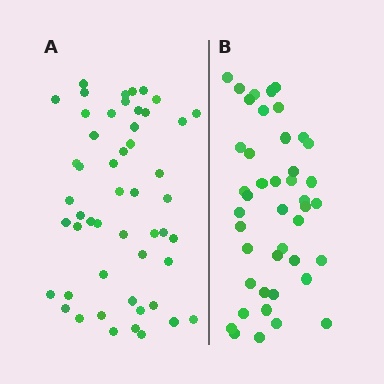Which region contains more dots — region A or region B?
Region A (the left region) has more dots.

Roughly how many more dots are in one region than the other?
Region A has roughly 8 or so more dots than region B.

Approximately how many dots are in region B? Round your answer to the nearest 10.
About 40 dots. (The exact count is 43, which rounds to 40.)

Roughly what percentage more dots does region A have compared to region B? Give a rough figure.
About 20% more.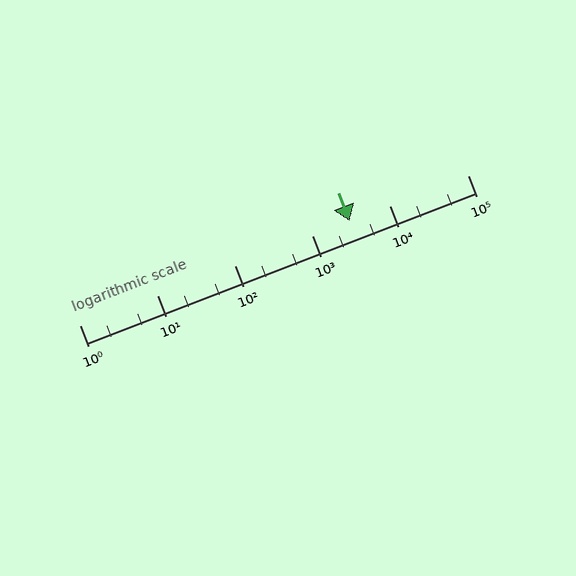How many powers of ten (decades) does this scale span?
The scale spans 5 decades, from 1 to 100000.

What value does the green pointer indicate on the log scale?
The pointer indicates approximately 3000.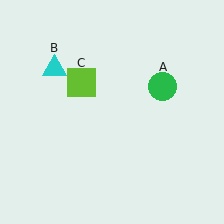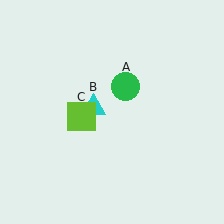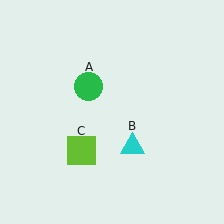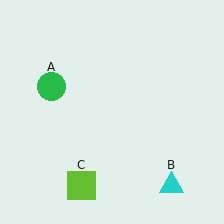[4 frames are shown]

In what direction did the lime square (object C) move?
The lime square (object C) moved down.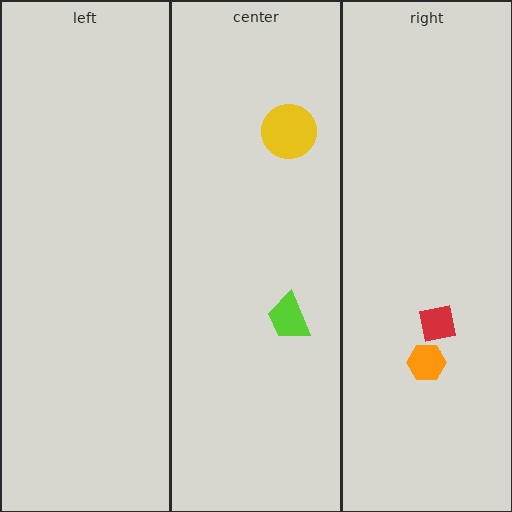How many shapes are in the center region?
2.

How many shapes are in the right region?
2.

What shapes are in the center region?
The yellow circle, the lime trapezoid.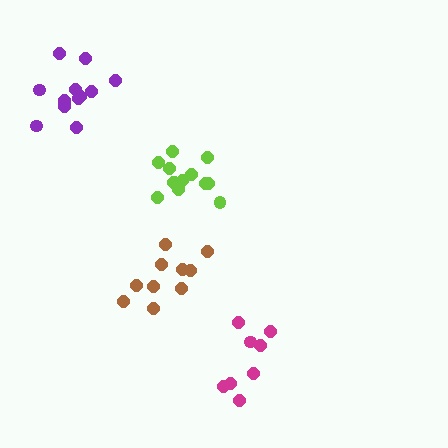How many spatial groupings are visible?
There are 4 spatial groupings.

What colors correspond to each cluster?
The clusters are colored: brown, lime, purple, magenta.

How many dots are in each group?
Group 1: 10 dots, Group 2: 13 dots, Group 3: 13 dots, Group 4: 8 dots (44 total).